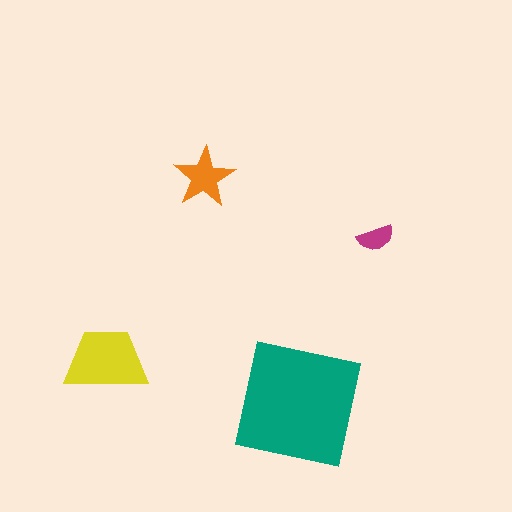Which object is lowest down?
The teal square is bottommost.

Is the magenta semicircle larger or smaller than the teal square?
Smaller.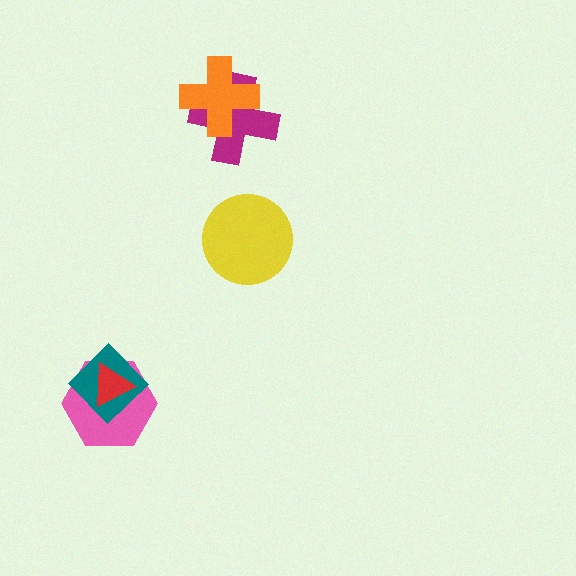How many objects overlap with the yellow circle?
0 objects overlap with the yellow circle.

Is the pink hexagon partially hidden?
Yes, it is partially covered by another shape.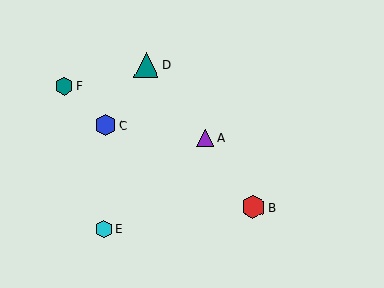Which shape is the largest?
The teal triangle (labeled D) is the largest.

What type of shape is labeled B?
Shape B is a red hexagon.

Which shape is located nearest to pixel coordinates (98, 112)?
The blue hexagon (labeled C) at (106, 125) is nearest to that location.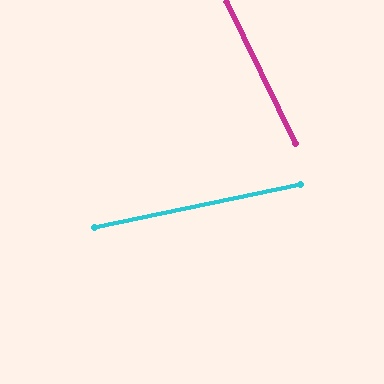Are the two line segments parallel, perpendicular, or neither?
Neither parallel nor perpendicular — they differ by about 76°.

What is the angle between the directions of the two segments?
Approximately 76 degrees.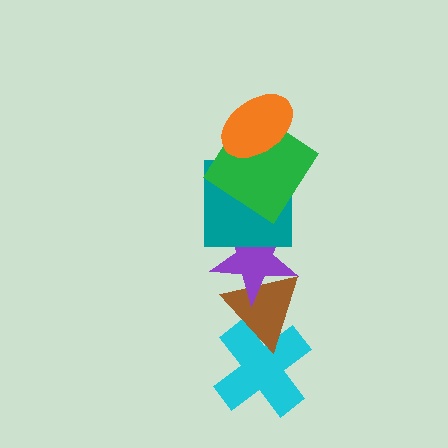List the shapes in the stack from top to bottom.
From top to bottom: the orange ellipse, the green diamond, the teal square, the purple star, the brown triangle, the cyan cross.